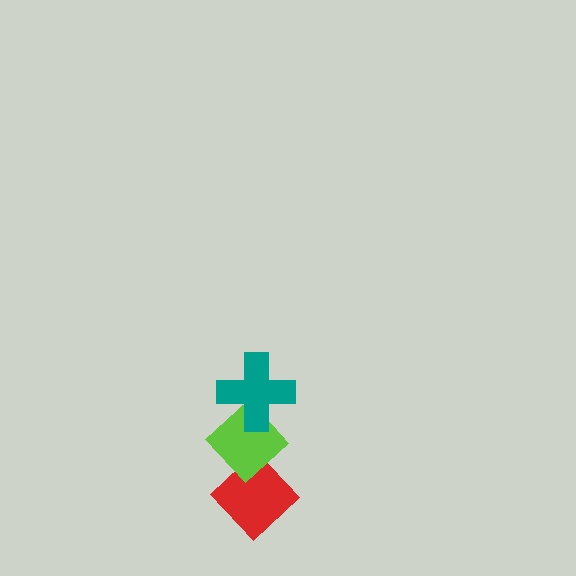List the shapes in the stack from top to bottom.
From top to bottom: the teal cross, the lime diamond, the red diamond.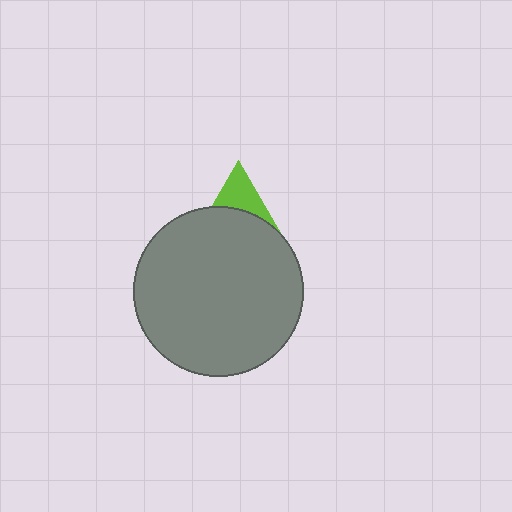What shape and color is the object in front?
The object in front is a gray circle.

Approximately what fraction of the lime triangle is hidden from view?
Roughly 56% of the lime triangle is hidden behind the gray circle.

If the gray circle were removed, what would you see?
You would see the complete lime triangle.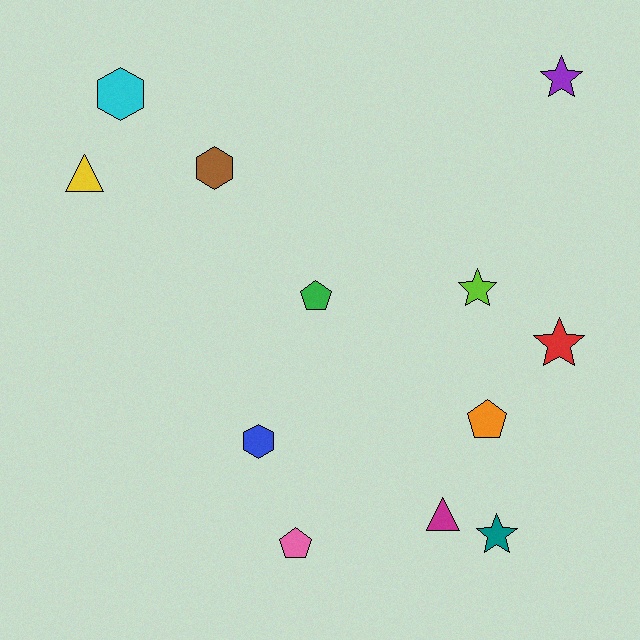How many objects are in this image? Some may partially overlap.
There are 12 objects.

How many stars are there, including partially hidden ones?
There are 4 stars.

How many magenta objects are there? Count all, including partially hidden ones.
There is 1 magenta object.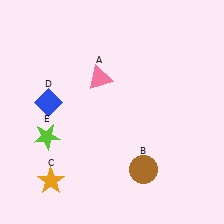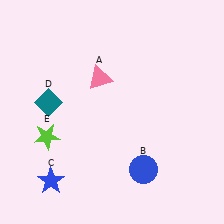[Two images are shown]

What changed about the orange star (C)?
In Image 1, C is orange. In Image 2, it changed to blue.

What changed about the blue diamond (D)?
In Image 1, D is blue. In Image 2, it changed to teal.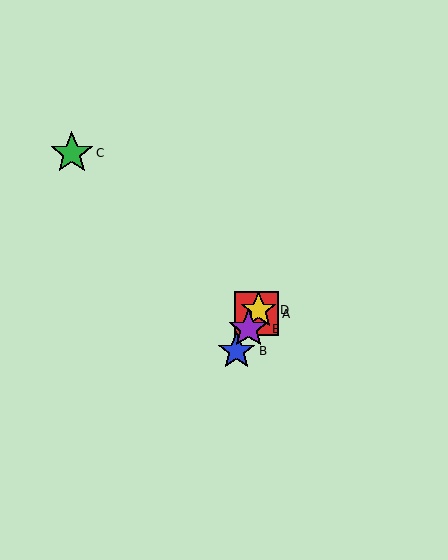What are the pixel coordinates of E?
Object E is at (249, 329).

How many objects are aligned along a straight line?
4 objects (A, B, D, E) are aligned along a straight line.